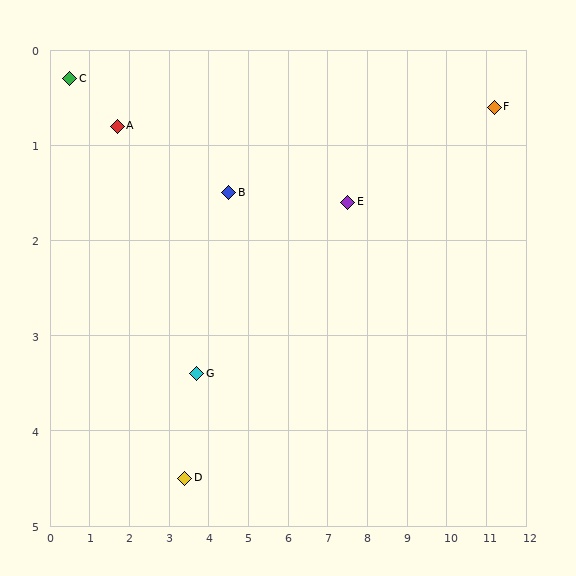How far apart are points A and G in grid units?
Points A and G are about 3.3 grid units apart.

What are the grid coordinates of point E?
Point E is at approximately (7.5, 1.6).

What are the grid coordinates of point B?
Point B is at approximately (4.5, 1.5).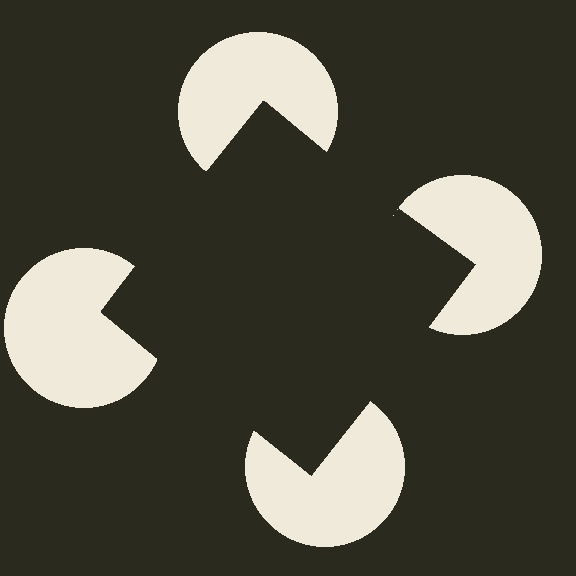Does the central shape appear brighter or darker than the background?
It typically appears slightly darker than the background, even though no actual brightness change is drawn.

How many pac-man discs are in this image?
There are 4 — one at each vertex of the illusory square.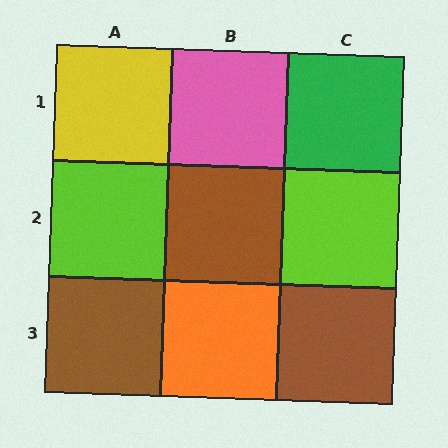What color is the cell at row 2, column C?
Lime.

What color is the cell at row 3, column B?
Orange.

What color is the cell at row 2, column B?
Brown.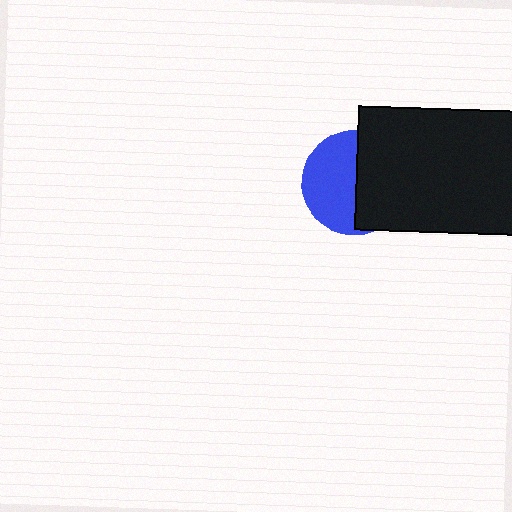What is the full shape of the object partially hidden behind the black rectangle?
The partially hidden object is a blue circle.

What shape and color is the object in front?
The object in front is a black rectangle.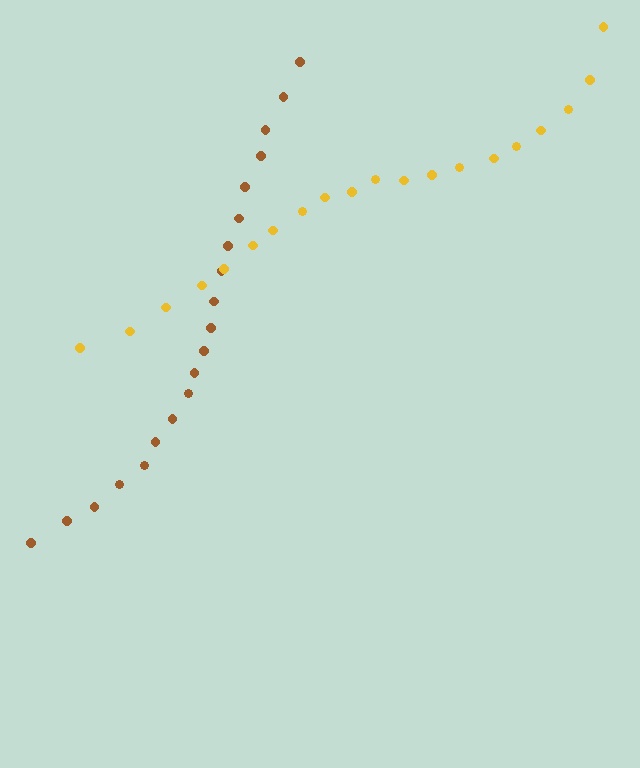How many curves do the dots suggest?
There are 2 distinct paths.